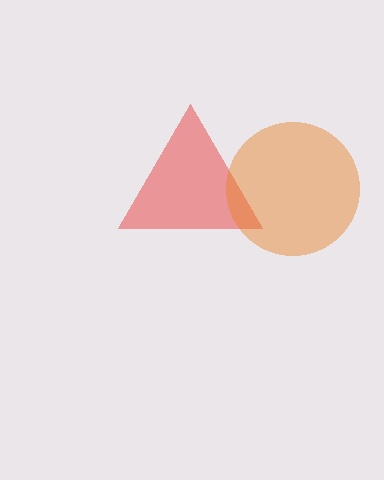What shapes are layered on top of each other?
The layered shapes are: a red triangle, an orange circle.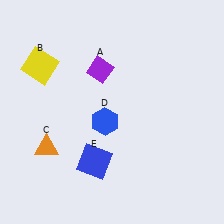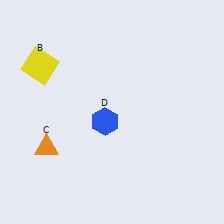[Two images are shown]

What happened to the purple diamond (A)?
The purple diamond (A) was removed in Image 2. It was in the top-left area of Image 1.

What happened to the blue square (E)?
The blue square (E) was removed in Image 2. It was in the bottom-left area of Image 1.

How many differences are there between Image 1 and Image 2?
There are 2 differences between the two images.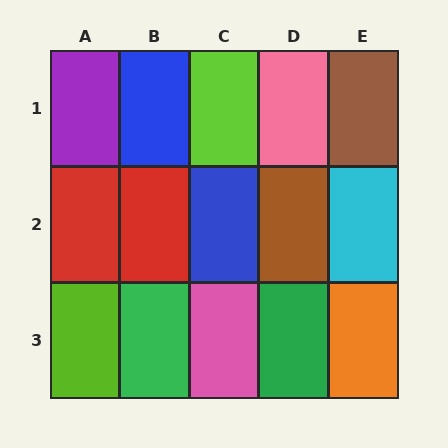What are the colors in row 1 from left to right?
Purple, blue, lime, pink, brown.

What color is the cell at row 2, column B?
Red.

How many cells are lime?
2 cells are lime.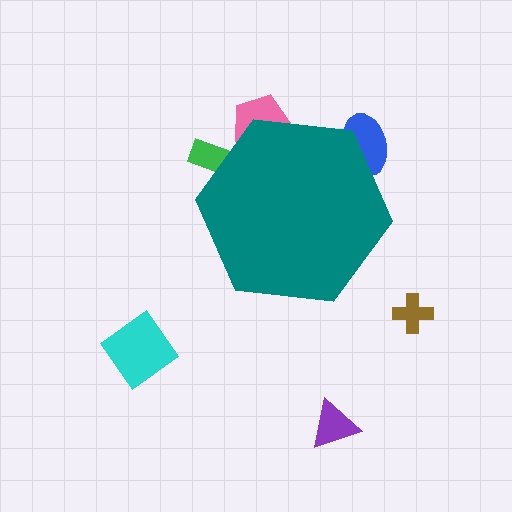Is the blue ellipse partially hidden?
Yes, the blue ellipse is partially hidden behind the teal hexagon.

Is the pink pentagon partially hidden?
Yes, the pink pentagon is partially hidden behind the teal hexagon.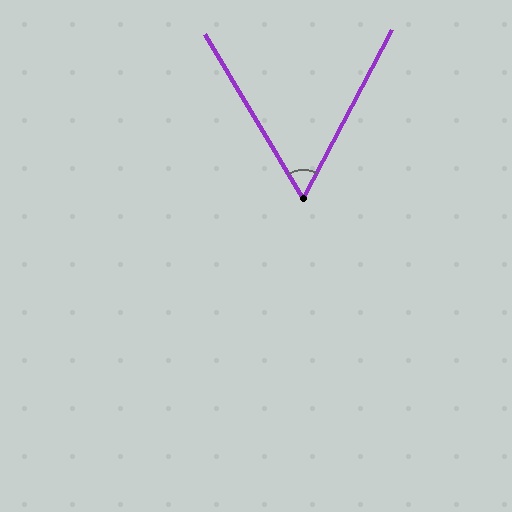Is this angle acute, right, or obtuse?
It is acute.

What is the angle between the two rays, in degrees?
Approximately 58 degrees.